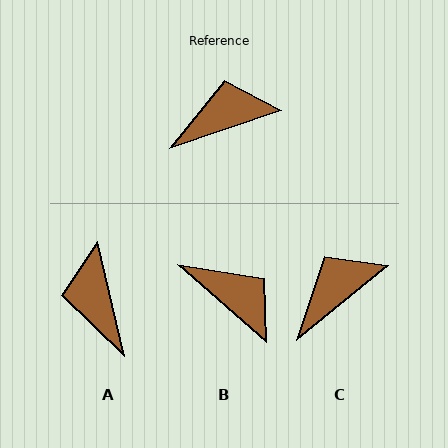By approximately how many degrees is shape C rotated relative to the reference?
Approximately 20 degrees counter-clockwise.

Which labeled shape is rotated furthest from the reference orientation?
A, about 85 degrees away.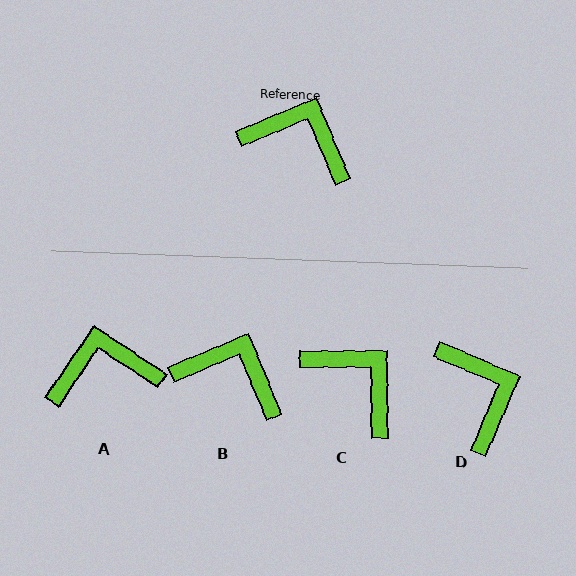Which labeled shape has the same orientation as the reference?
B.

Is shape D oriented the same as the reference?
No, it is off by about 46 degrees.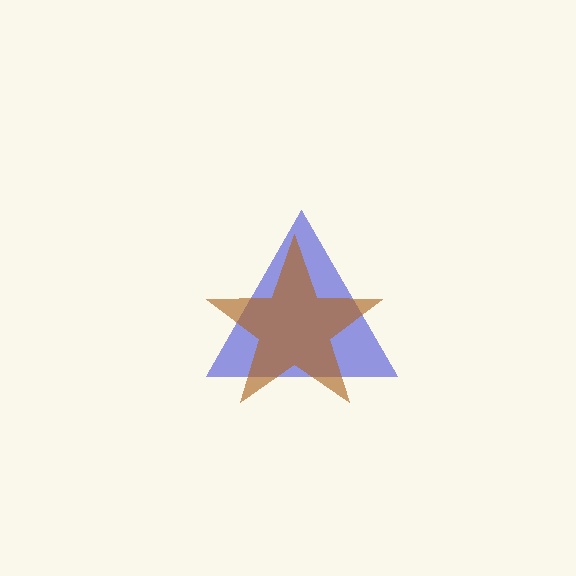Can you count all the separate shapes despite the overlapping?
Yes, there are 2 separate shapes.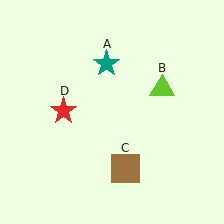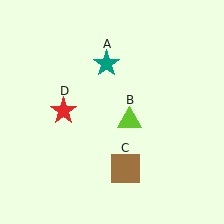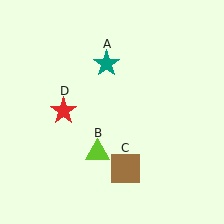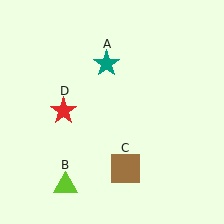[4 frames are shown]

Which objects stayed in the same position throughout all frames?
Teal star (object A) and brown square (object C) and red star (object D) remained stationary.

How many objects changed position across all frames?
1 object changed position: lime triangle (object B).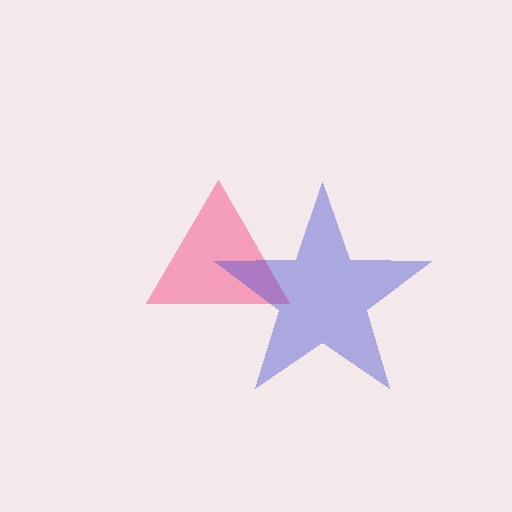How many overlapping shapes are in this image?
There are 2 overlapping shapes in the image.